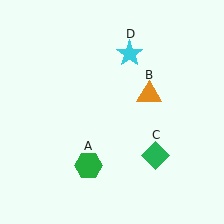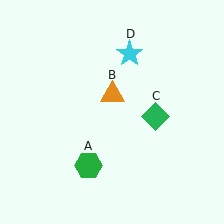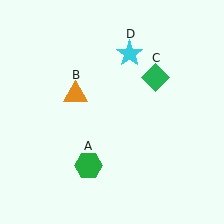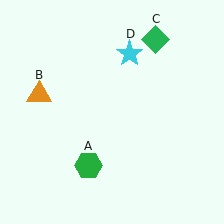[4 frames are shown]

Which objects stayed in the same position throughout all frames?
Green hexagon (object A) and cyan star (object D) remained stationary.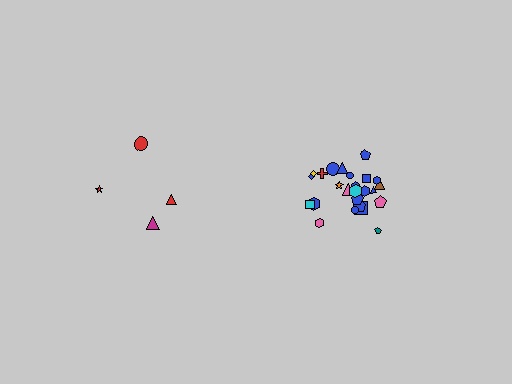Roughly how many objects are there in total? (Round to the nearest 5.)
Roughly 30 objects in total.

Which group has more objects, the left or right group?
The right group.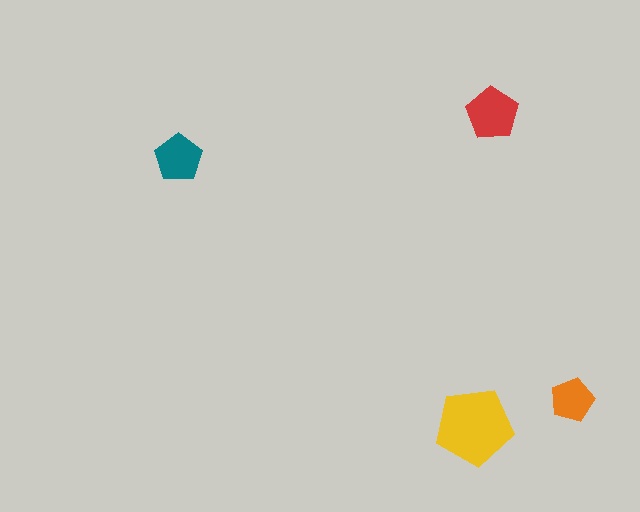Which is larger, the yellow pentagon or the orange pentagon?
The yellow one.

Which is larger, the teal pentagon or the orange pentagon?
The teal one.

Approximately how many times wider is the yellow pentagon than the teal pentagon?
About 1.5 times wider.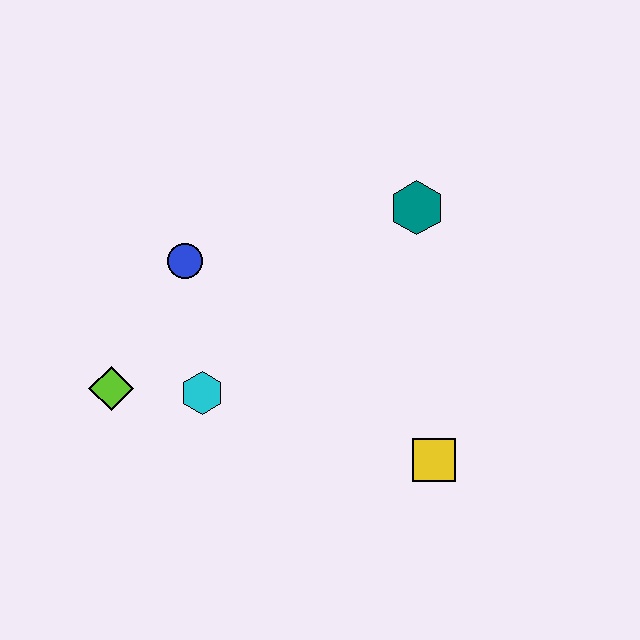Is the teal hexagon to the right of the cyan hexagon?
Yes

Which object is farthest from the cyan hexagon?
The teal hexagon is farthest from the cyan hexagon.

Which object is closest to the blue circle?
The cyan hexagon is closest to the blue circle.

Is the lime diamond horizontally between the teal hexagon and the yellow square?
No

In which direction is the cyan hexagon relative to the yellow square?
The cyan hexagon is to the left of the yellow square.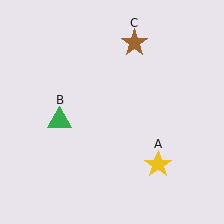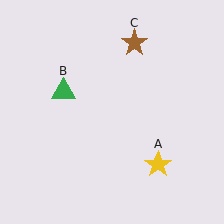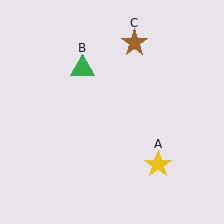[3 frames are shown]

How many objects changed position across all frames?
1 object changed position: green triangle (object B).